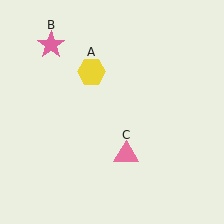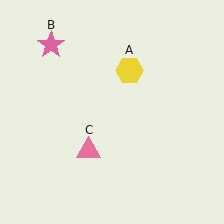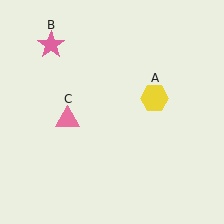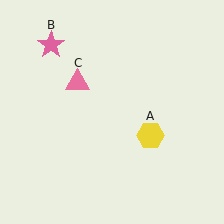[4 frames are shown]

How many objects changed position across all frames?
2 objects changed position: yellow hexagon (object A), pink triangle (object C).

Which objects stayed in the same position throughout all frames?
Pink star (object B) remained stationary.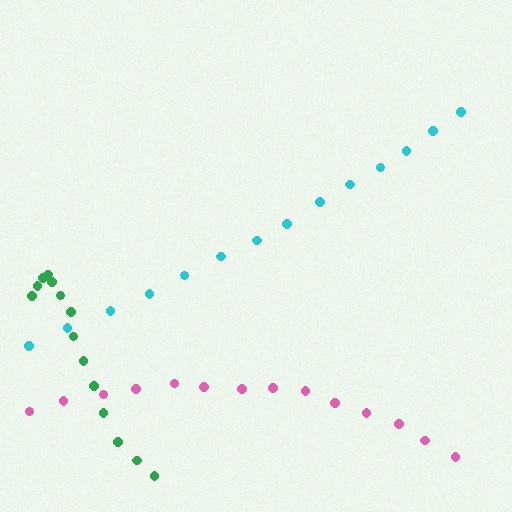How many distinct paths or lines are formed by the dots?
There are 3 distinct paths.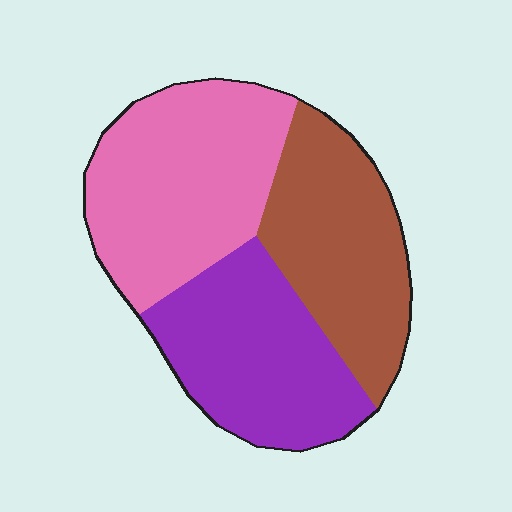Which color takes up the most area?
Pink, at roughly 40%.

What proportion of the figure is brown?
Brown takes up between a sixth and a third of the figure.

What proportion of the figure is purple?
Purple covers around 30% of the figure.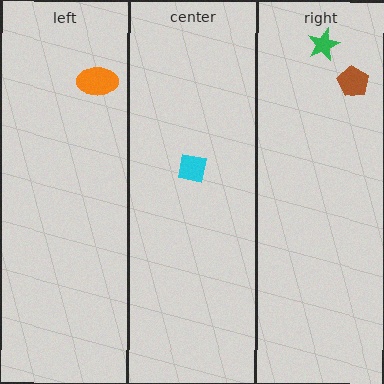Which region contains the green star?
The right region.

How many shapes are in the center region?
1.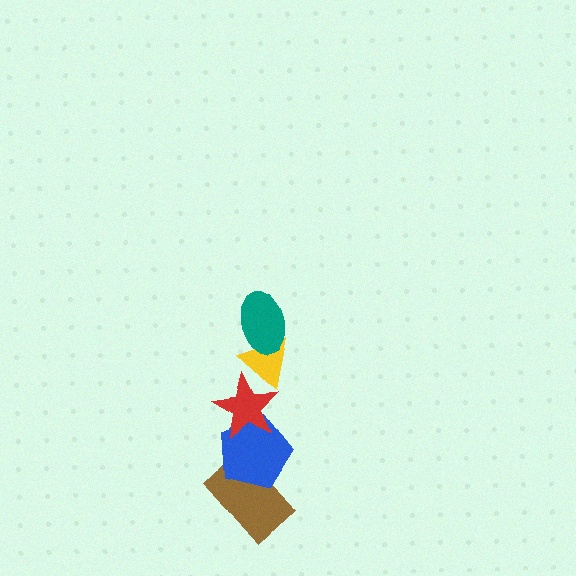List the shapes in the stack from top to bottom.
From top to bottom: the teal ellipse, the yellow triangle, the red star, the blue pentagon, the brown rectangle.